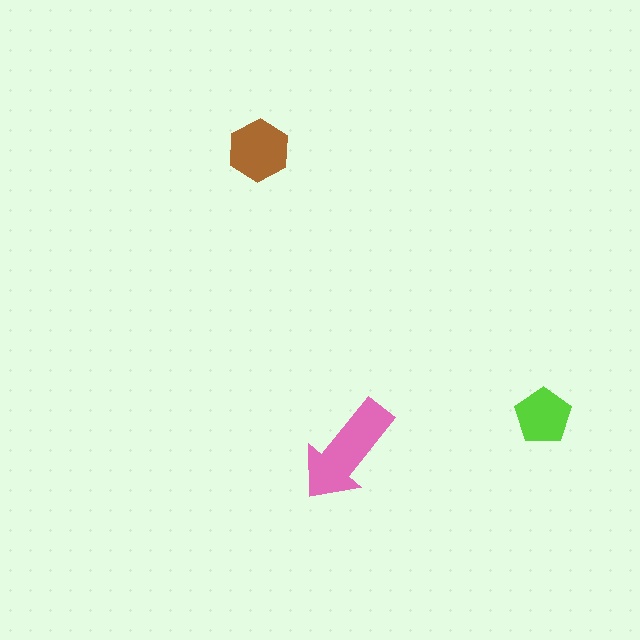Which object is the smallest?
The lime pentagon.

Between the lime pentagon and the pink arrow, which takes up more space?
The pink arrow.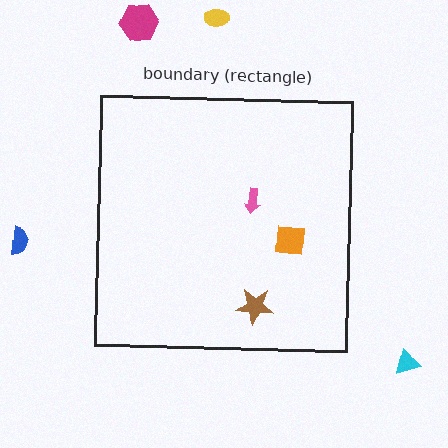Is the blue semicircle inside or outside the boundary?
Outside.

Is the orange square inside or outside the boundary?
Inside.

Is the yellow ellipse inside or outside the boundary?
Outside.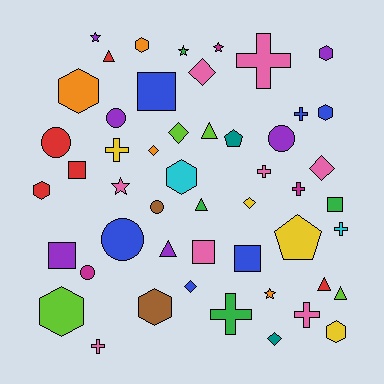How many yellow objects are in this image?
There are 4 yellow objects.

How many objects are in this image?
There are 50 objects.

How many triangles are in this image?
There are 6 triangles.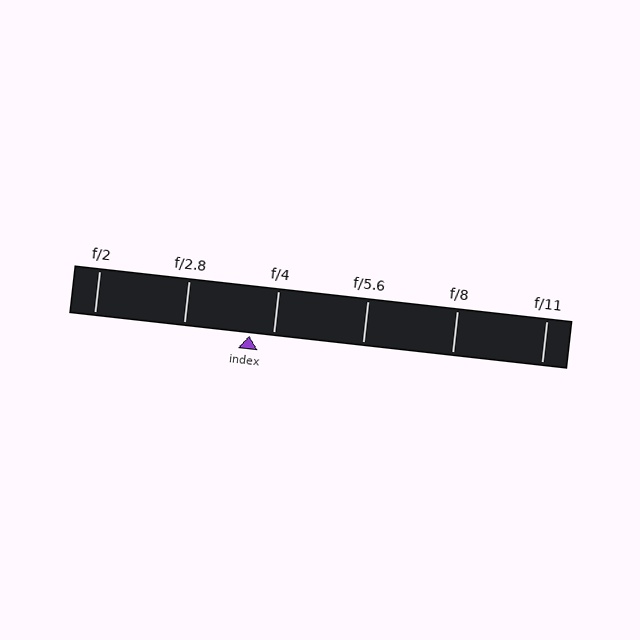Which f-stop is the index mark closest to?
The index mark is closest to f/4.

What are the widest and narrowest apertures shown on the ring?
The widest aperture shown is f/2 and the narrowest is f/11.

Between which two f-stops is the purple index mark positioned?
The index mark is between f/2.8 and f/4.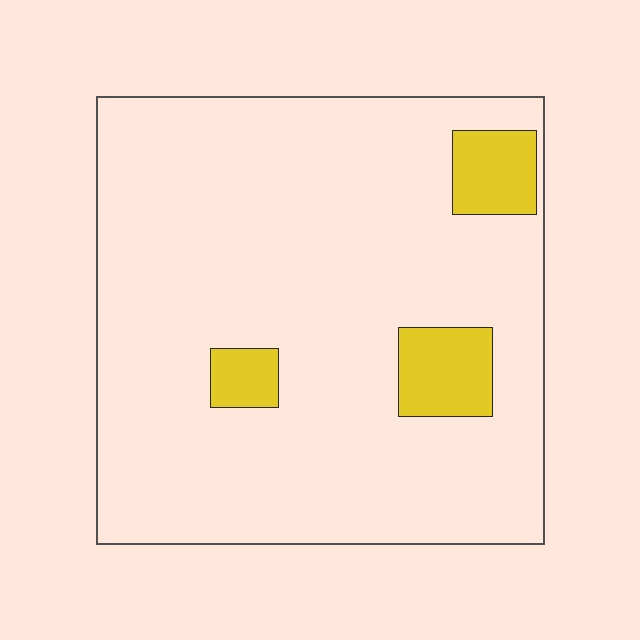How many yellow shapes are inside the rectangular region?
3.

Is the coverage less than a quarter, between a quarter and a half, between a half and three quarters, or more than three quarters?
Less than a quarter.